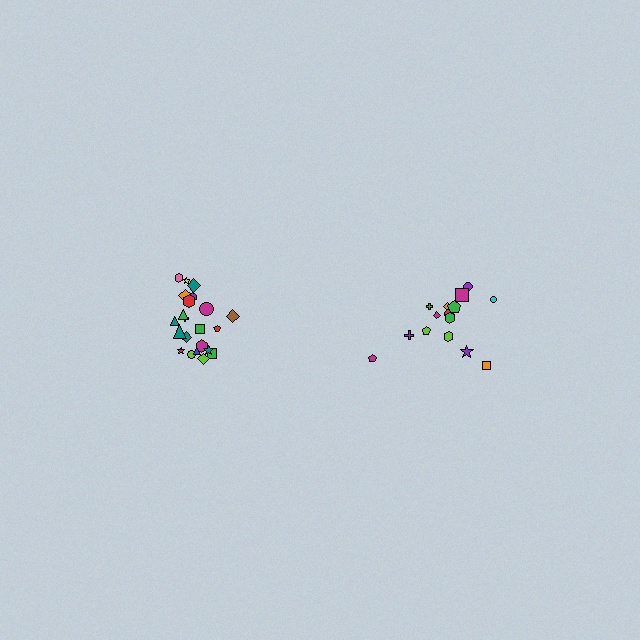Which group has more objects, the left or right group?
The left group.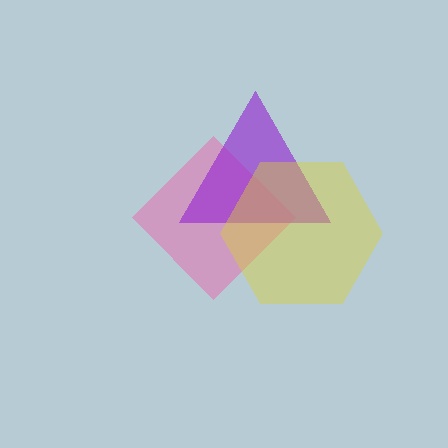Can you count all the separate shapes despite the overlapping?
Yes, there are 3 separate shapes.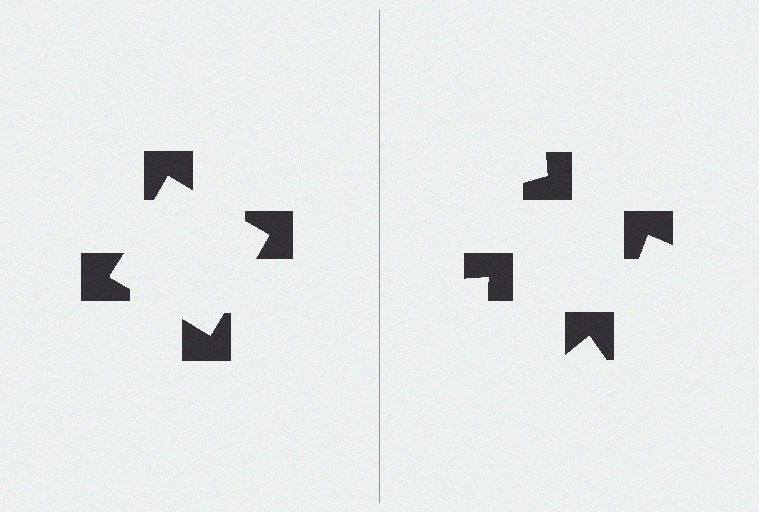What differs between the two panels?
The notched squares are positioned identically on both sides; only the wedge orientations differ. On the left they align to a square; on the right they are misaligned.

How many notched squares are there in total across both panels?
8 — 4 on each side.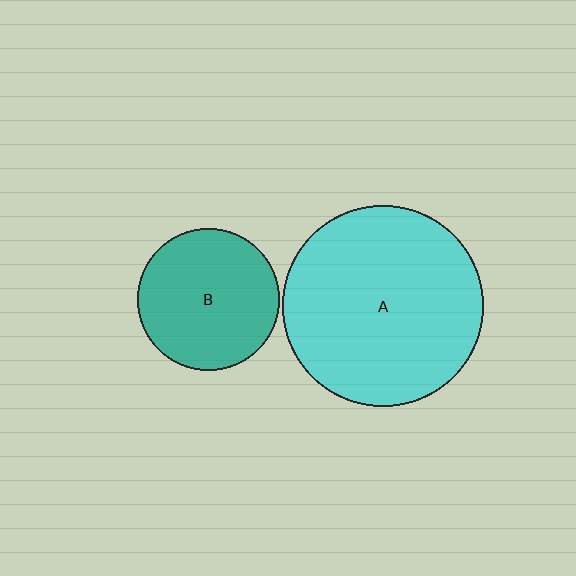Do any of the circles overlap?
No, none of the circles overlap.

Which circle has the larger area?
Circle A (cyan).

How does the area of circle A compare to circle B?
Approximately 2.0 times.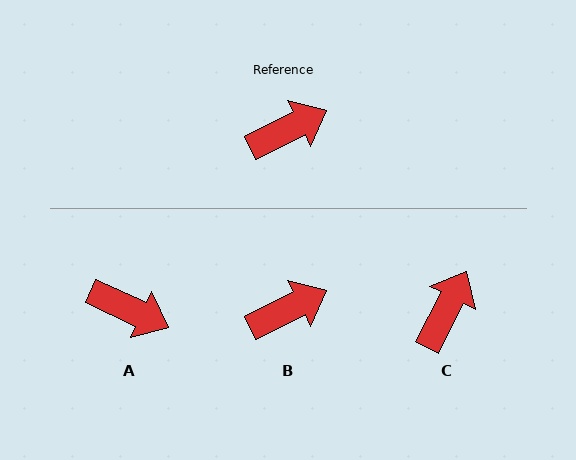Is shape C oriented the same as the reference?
No, it is off by about 36 degrees.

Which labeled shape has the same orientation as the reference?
B.